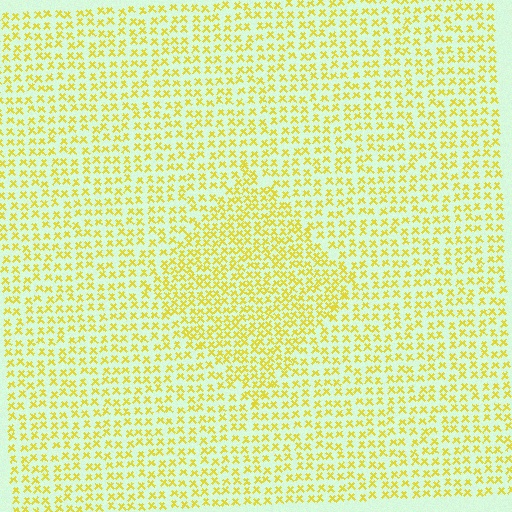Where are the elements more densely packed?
The elements are more densely packed inside the diamond boundary.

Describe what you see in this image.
The image contains small yellow elements arranged at two different densities. A diamond-shaped region is visible where the elements are more densely packed than the surrounding area.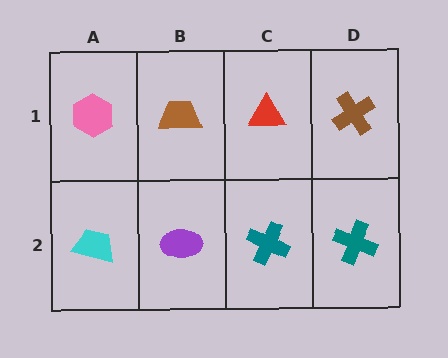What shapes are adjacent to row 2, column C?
A red triangle (row 1, column C), a purple ellipse (row 2, column B), a teal cross (row 2, column D).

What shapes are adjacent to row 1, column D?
A teal cross (row 2, column D), a red triangle (row 1, column C).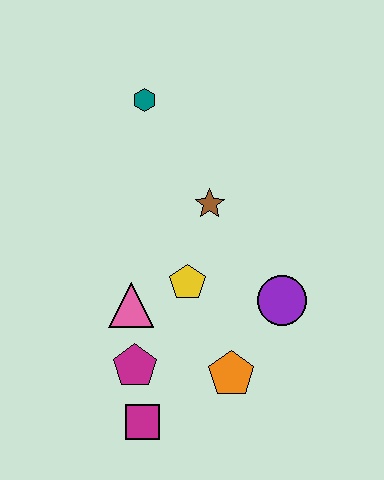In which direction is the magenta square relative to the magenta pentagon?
The magenta square is below the magenta pentagon.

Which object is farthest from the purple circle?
The teal hexagon is farthest from the purple circle.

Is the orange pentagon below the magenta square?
No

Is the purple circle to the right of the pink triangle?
Yes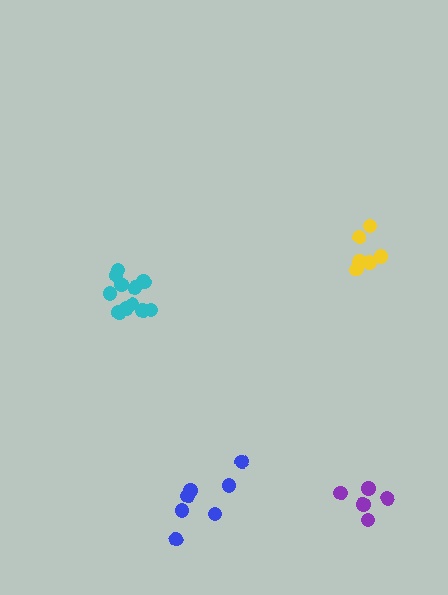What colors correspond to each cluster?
The clusters are colored: purple, blue, yellow, cyan.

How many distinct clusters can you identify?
There are 4 distinct clusters.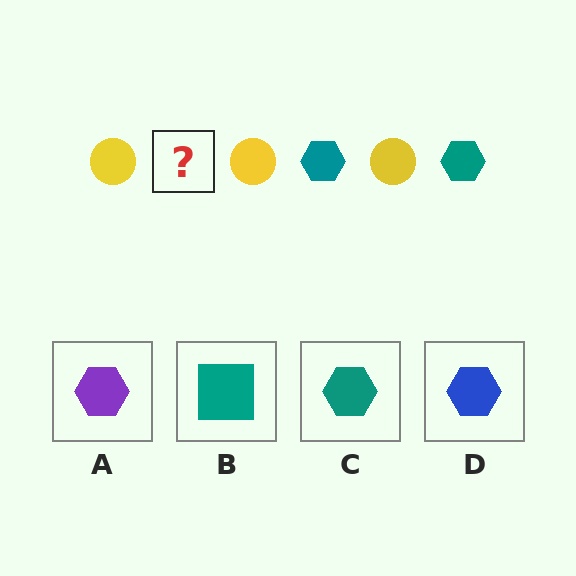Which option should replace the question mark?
Option C.